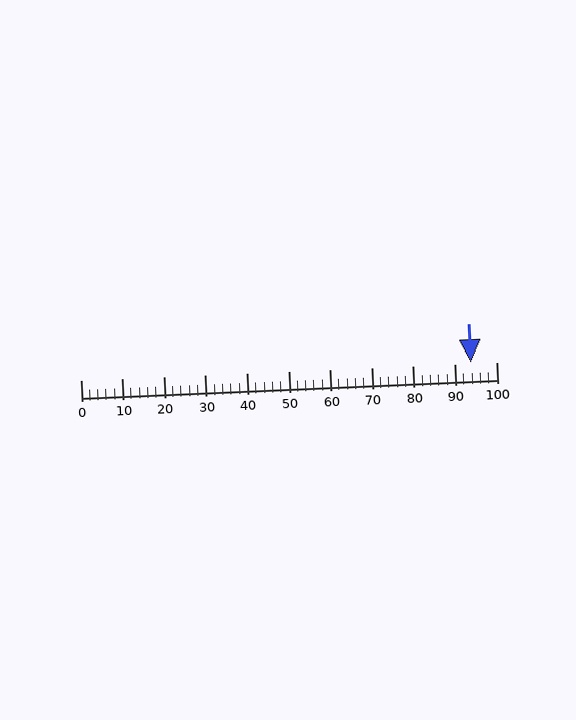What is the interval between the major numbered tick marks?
The major tick marks are spaced 10 units apart.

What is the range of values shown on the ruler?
The ruler shows values from 0 to 100.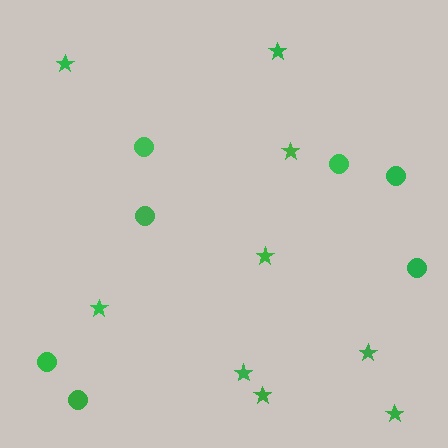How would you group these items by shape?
There are 2 groups: one group of stars (9) and one group of circles (7).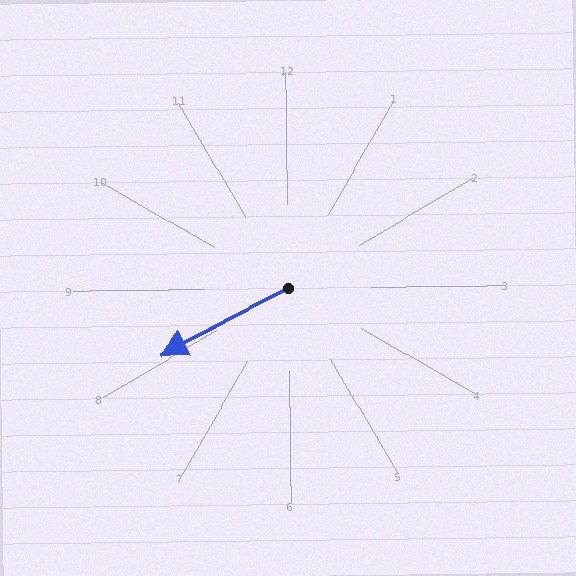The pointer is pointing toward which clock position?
Roughly 8 o'clock.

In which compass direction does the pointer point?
Southwest.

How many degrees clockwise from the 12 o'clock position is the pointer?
Approximately 243 degrees.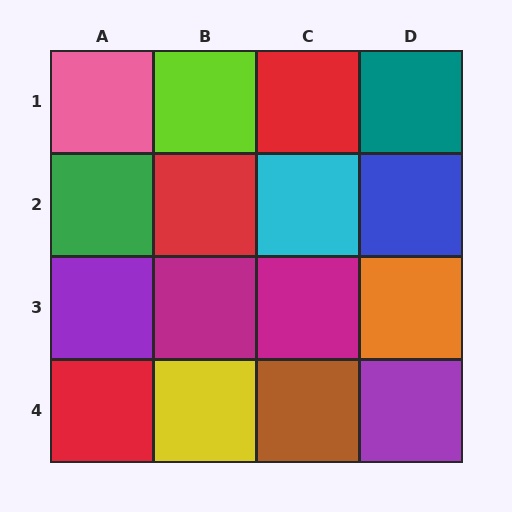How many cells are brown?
1 cell is brown.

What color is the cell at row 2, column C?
Cyan.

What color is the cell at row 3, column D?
Orange.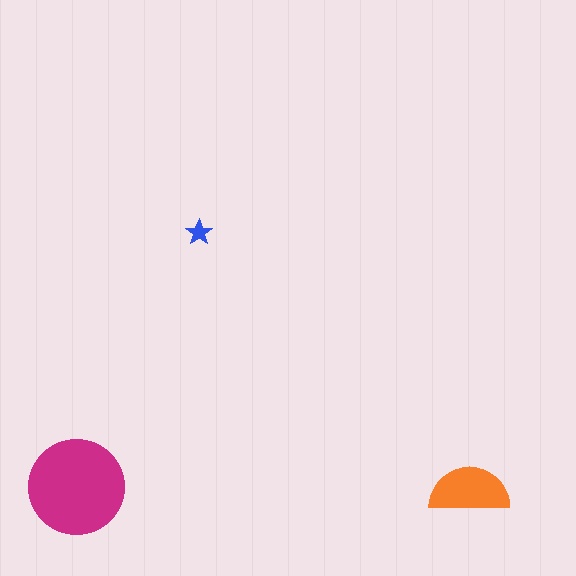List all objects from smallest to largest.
The blue star, the orange semicircle, the magenta circle.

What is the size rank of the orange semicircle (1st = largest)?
2nd.